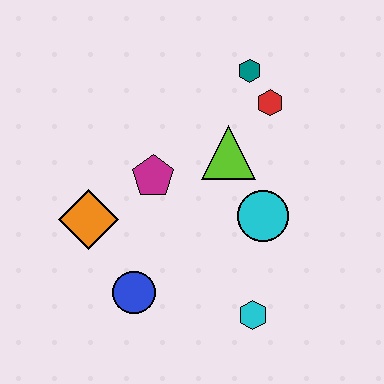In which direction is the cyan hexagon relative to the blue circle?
The cyan hexagon is to the right of the blue circle.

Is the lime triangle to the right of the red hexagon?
No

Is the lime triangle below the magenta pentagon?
No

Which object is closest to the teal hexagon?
The red hexagon is closest to the teal hexagon.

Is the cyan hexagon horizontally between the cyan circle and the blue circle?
Yes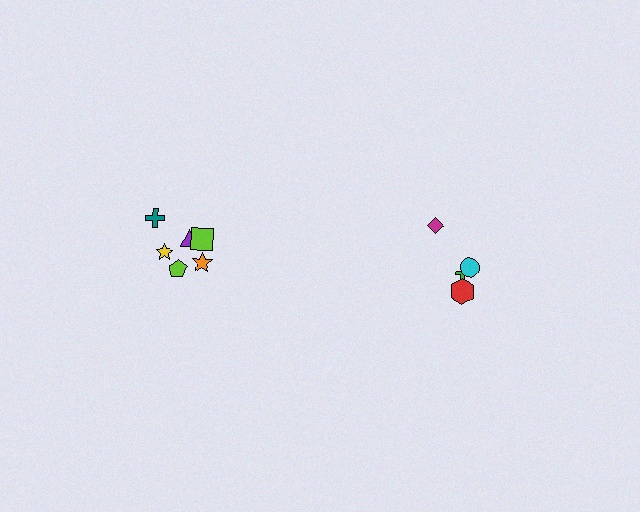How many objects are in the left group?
There are 6 objects.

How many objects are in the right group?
There are 4 objects.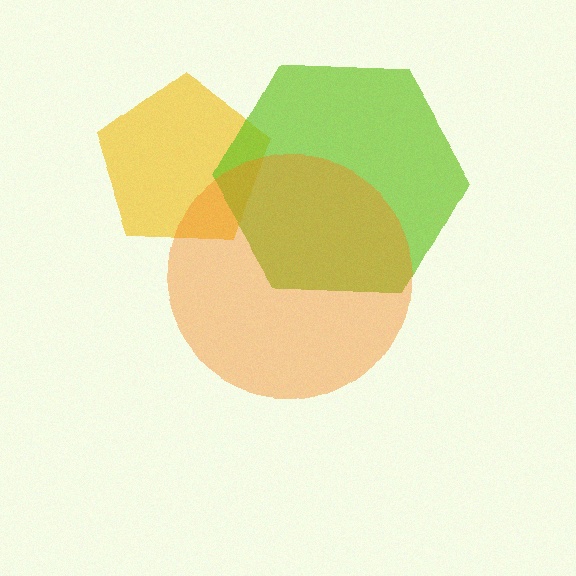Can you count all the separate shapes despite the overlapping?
Yes, there are 3 separate shapes.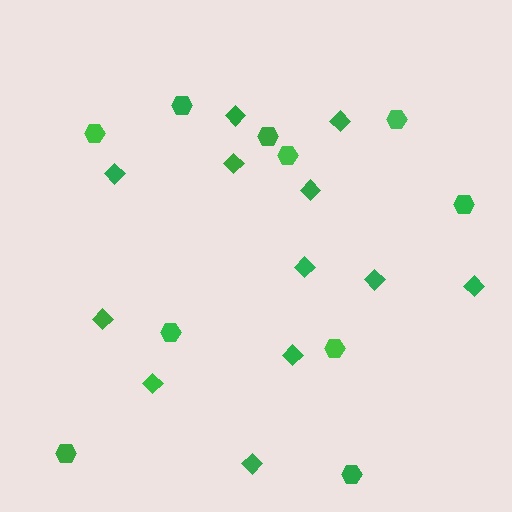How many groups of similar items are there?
There are 2 groups: one group of diamonds (12) and one group of hexagons (10).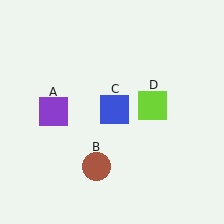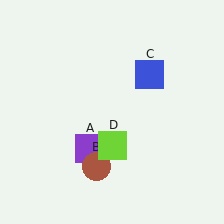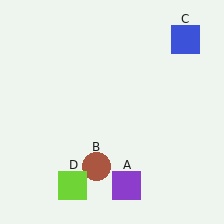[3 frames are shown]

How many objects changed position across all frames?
3 objects changed position: purple square (object A), blue square (object C), lime square (object D).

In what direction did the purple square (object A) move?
The purple square (object A) moved down and to the right.